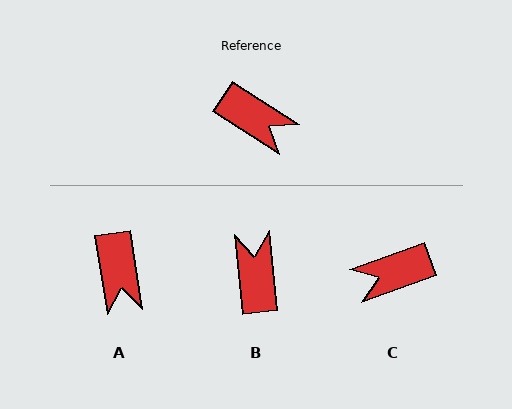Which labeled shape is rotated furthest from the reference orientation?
B, about 129 degrees away.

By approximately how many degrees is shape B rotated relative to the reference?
Approximately 129 degrees counter-clockwise.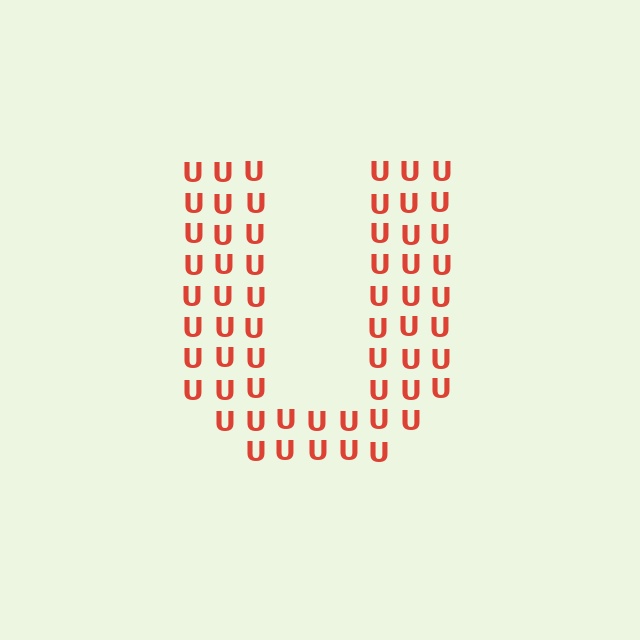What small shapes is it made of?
It is made of small letter U's.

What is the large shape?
The large shape is the letter U.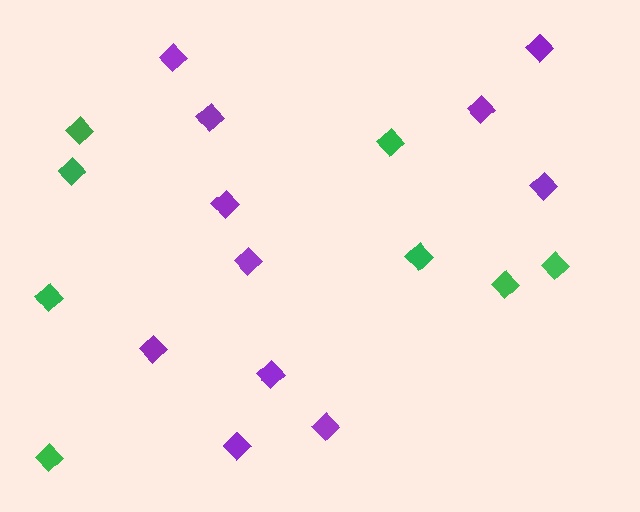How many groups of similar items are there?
There are 2 groups: one group of green diamonds (8) and one group of purple diamonds (11).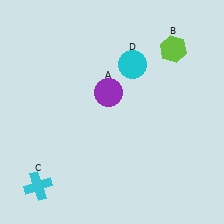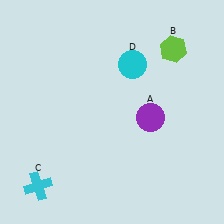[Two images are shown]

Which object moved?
The purple circle (A) moved right.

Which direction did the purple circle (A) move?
The purple circle (A) moved right.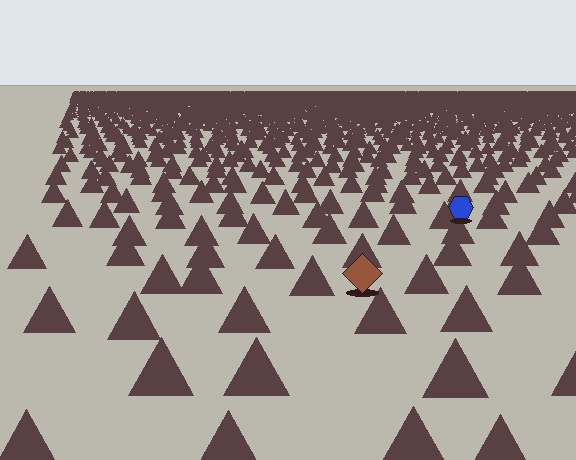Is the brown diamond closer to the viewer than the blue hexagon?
Yes. The brown diamond is closer — you can tell from the texture gradient: the ground texture is coarser near it.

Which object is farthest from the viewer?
The blue hexagon is farthest from the viewer. It appears smaller and the ground texture around it is denser.